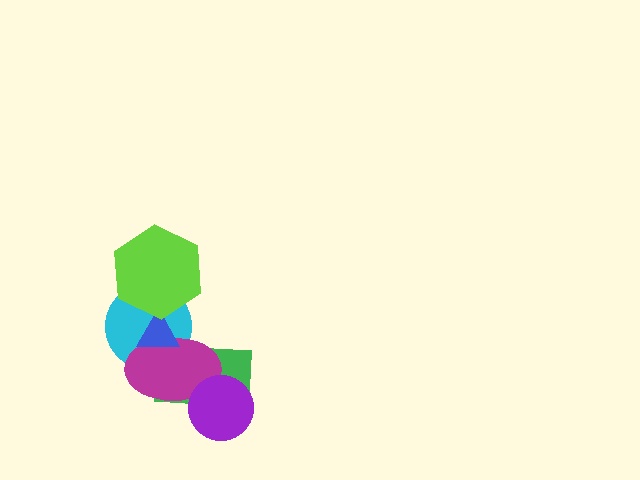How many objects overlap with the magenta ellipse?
4 objects overlap with the magenta ellipse.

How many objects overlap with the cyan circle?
4 objects overlap with the cyan circle.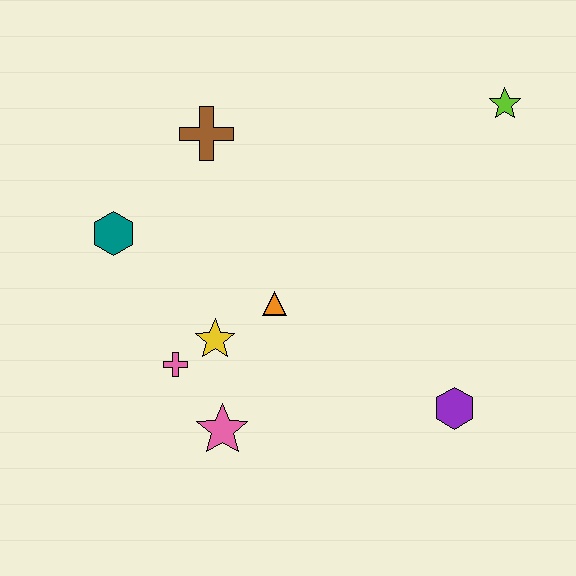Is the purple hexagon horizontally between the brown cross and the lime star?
Yes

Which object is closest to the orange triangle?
The yellow star is closest to the orange triangle.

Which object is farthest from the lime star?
The pink star is farthest from the lime star.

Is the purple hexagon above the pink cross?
No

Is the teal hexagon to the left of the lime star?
Yes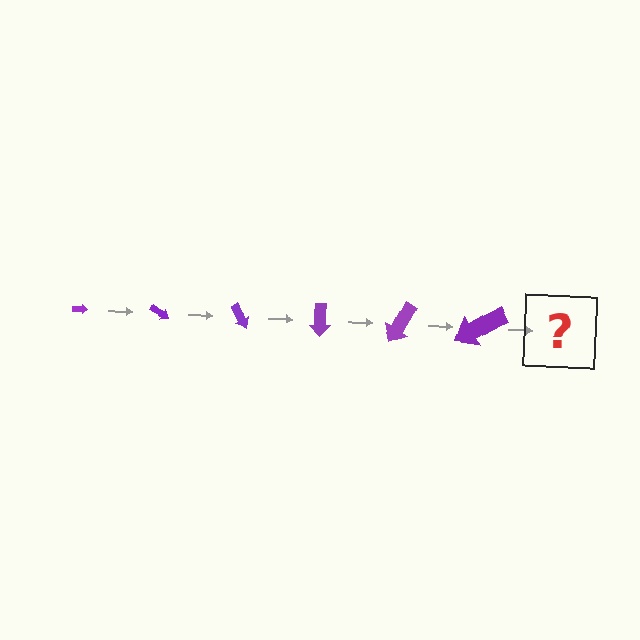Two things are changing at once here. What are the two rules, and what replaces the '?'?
The two rules are that the arrow grows larger each step and it rotates 30 degrees each step. The '?' should be an arrow, larger than the previous one and rotated 180 degrees from the start.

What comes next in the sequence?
The next element should be an arrow, larger than the previous one and rotated 180 degrees from the start.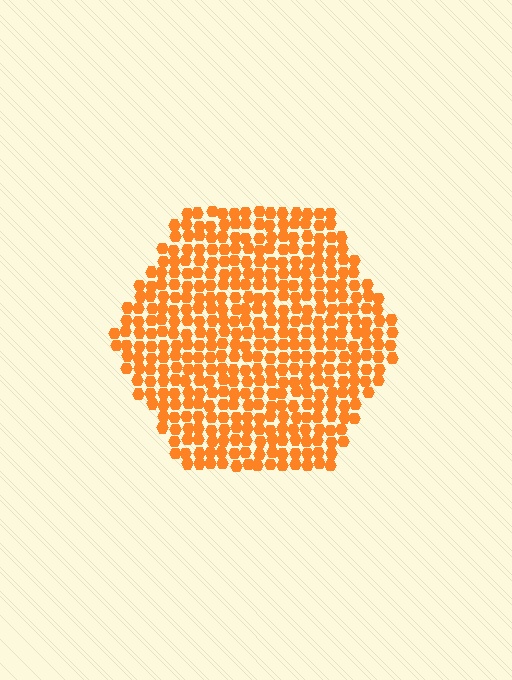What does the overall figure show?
The overall figure shows a hexagon.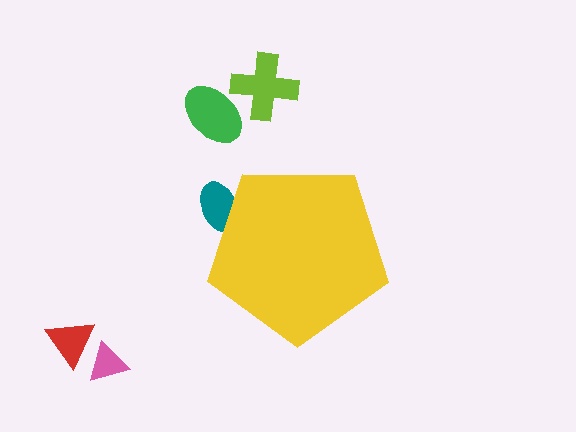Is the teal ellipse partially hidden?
Yes, the teal ellipse is partially hidden behind the yellow pentagon.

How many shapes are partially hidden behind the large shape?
1 shape is partially hidden.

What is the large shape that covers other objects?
A yellow pentagon.